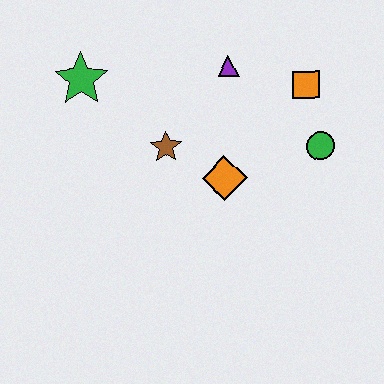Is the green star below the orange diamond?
No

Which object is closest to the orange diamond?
The brown star is closest to the orange diamond.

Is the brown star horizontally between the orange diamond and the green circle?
No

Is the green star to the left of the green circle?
Yes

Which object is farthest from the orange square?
The green star is farthest from the orange square.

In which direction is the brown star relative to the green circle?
The brown star is to the left of the green circle.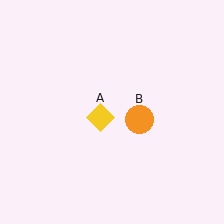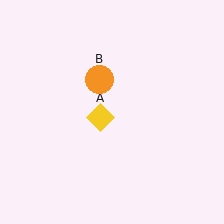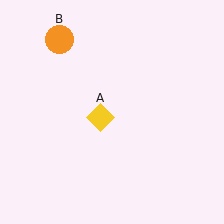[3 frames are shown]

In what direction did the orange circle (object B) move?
The orange circle (object B) moved up and to the left.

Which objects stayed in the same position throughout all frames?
Yellow diamond (object A) remained stationary.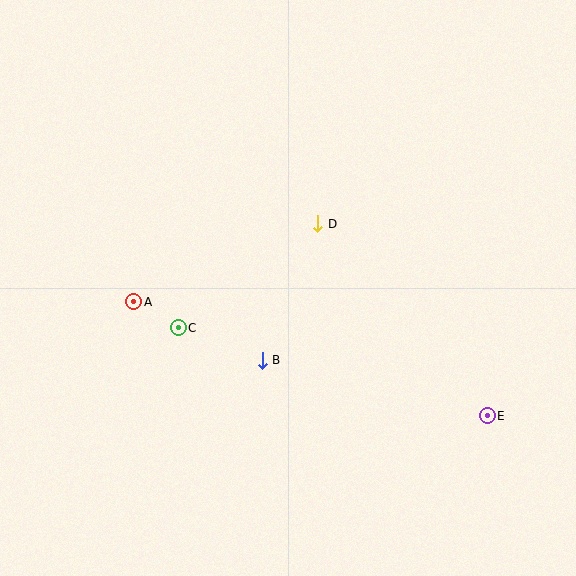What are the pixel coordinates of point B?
Point B is at (262, 360).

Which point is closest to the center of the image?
Point D at (318, 224) is closest to the center.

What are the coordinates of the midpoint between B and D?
The midpoint between B and D is at (290, 292).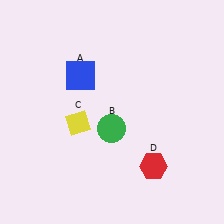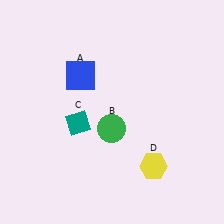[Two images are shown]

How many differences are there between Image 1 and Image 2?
There are 2 differences between the two images.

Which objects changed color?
C changed from yellow to teal. D changed from red to yellow.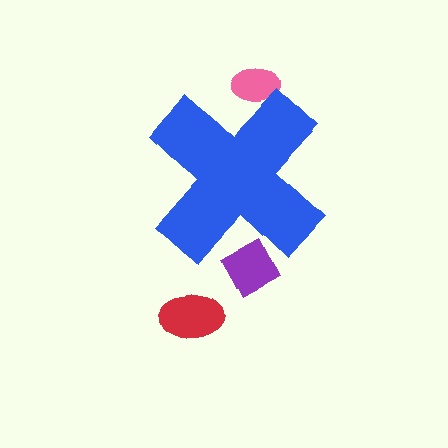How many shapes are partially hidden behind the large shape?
2 shapes are partially hidden.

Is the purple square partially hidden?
Yes, the purple square is partially hidden behind the blue cross.